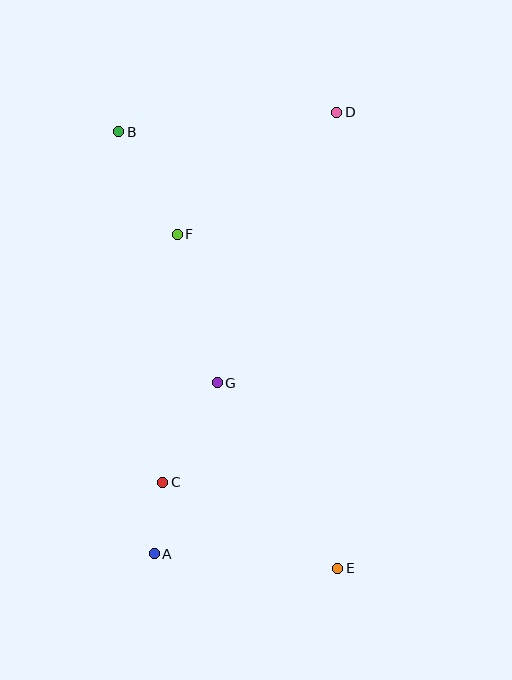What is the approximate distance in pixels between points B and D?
The distance between B and D is approximately 219 pixels.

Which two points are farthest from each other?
Points B and E are farthest from each other.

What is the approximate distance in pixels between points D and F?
The distance between D and F is approximately 201 pixels.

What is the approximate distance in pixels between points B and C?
The distance between B and C is approximately 353 pixels.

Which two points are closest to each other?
Points A and C are closest to each other.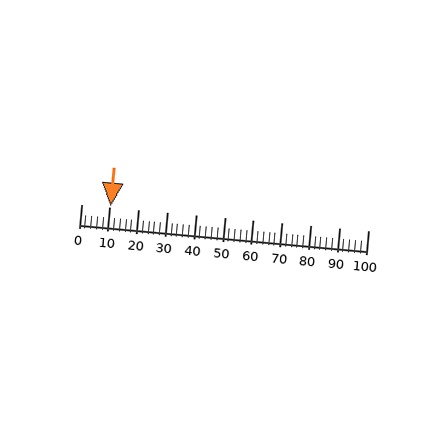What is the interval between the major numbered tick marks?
The major tick marks are spaced 10 units apart.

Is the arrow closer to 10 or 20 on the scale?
The arrow is closer to 10.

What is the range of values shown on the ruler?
The ruler shows values from 0 to 100.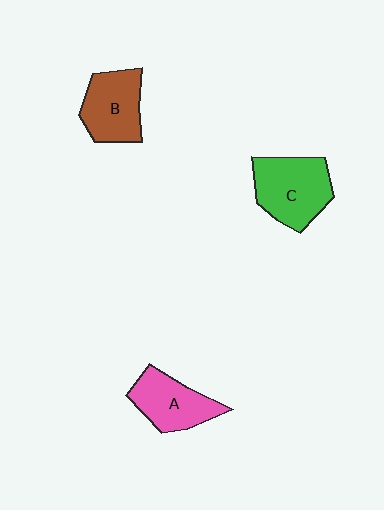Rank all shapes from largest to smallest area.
From largest to smallest: C (green), B (brown), A (pink).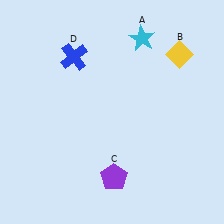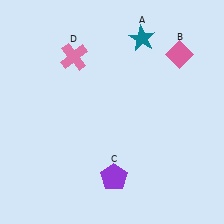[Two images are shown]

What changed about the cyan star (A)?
In Image 1, A is cyan. In Image 2, it changed to teal.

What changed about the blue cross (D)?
In Image 1, D is blue. In Image 2, it changed to pink.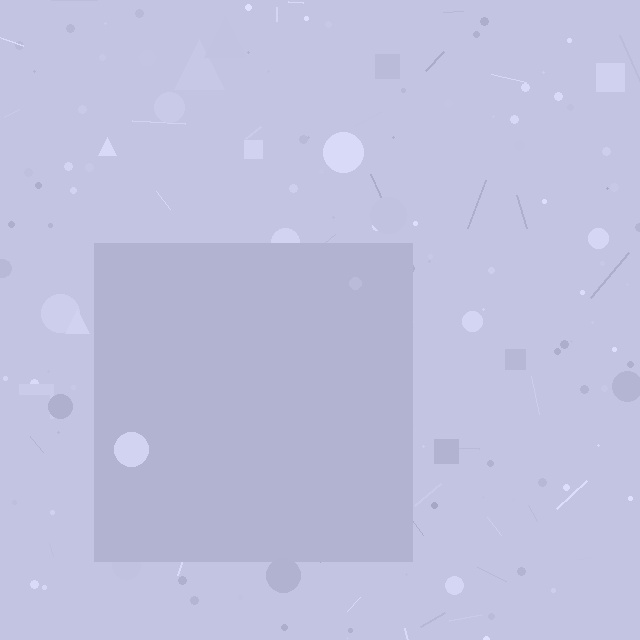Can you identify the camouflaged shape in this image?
The camouflaged shape is a square.